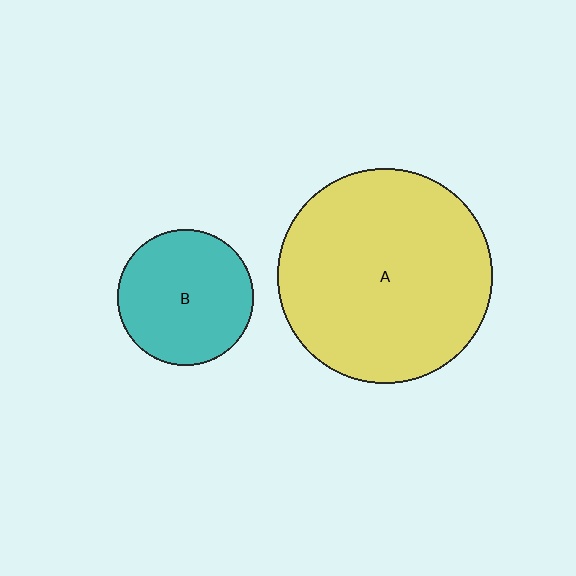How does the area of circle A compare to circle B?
Approximately 2.5 times.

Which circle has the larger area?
Circle A (yellow).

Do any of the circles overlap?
No, none of the circles overlap.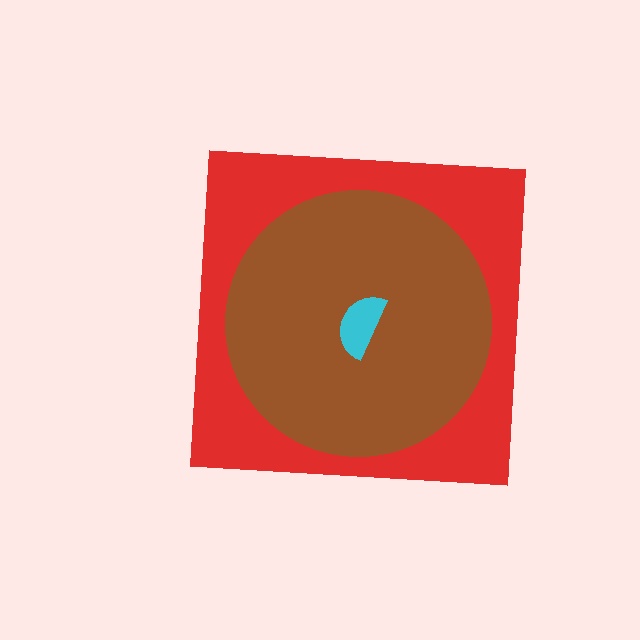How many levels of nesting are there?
3.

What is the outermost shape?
The red square.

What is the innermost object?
The cyan semicircle.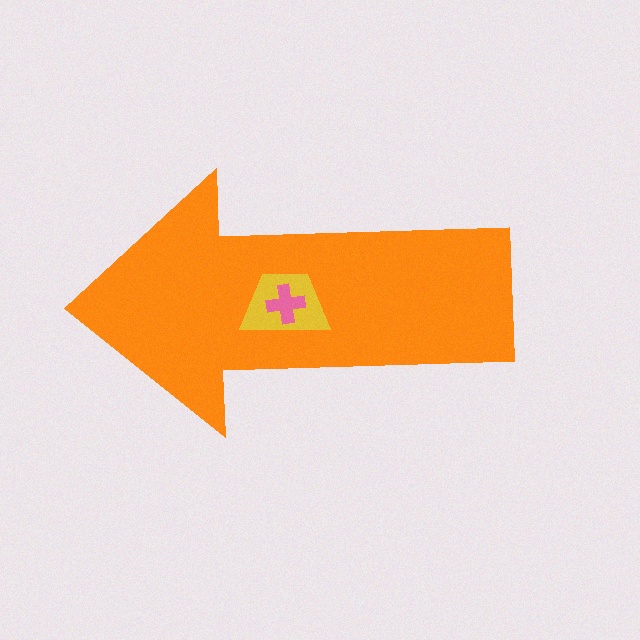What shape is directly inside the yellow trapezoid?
The pink cross.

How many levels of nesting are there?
3.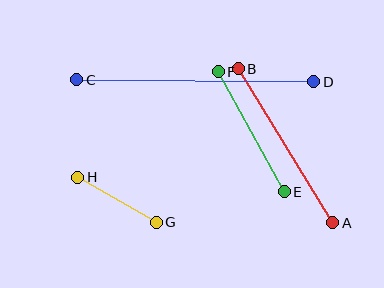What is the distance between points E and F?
The distance is approximately 137 pixels.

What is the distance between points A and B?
The distance is approximately 181 pixels.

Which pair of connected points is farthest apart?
Points C and D are farthest apart.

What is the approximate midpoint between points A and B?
The midpoint is at approximately (285, 146) pixels.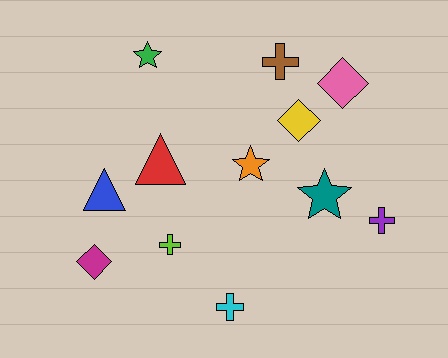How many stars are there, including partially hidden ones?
There are 3 stars.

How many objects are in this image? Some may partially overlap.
There are 12 objects.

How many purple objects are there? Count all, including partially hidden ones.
There is 1 purple object.